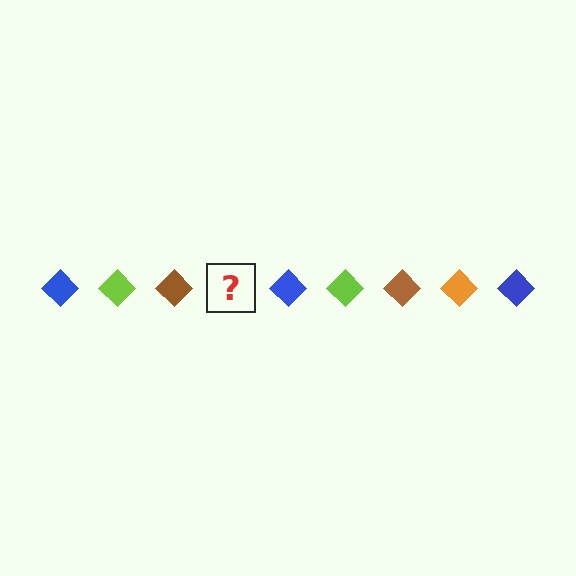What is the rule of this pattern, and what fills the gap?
The rule is that the pattern cycles through blue, lime, brown, orange diamonds. The gap should be filled with an orange diamond.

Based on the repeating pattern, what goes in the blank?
The blank should be an orange diamond.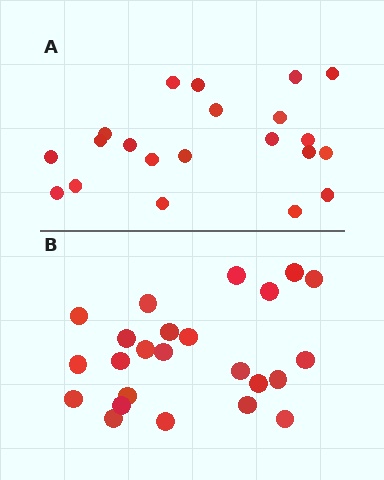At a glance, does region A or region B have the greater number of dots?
Region B (the bottom region) has more dots.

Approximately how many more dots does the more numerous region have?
Region B has just a few more — roughly 2 or 3 more dots than region A.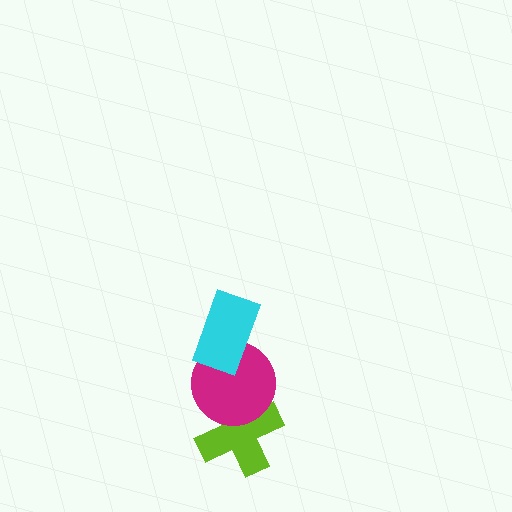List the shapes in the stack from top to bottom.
From top to bottom: the cyan rectangle, the magenta circle, the lime cross.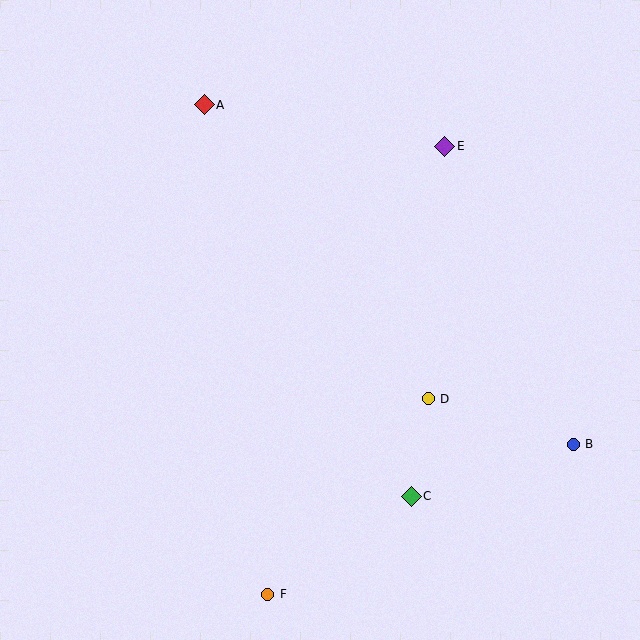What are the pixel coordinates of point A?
Point A is at (204, 105).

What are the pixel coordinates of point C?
Point C is at (411, 496).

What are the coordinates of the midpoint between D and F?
The midpoint between D and F is at (348, 496).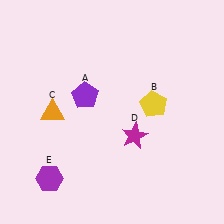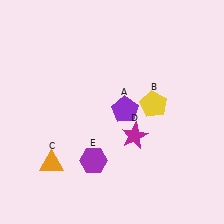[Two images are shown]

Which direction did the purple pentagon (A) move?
The purple pentagon (A) moved right.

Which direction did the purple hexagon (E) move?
The purple hexagon (E) moved right.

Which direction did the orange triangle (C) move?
The orange triangle (C) moved down.